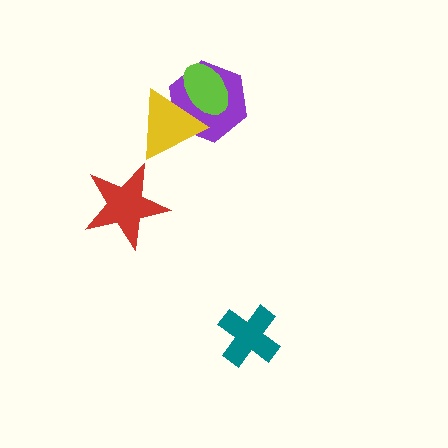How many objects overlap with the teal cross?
0 objects overlap with the teal cross.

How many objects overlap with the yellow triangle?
2 objects overlap with the yellow triangle.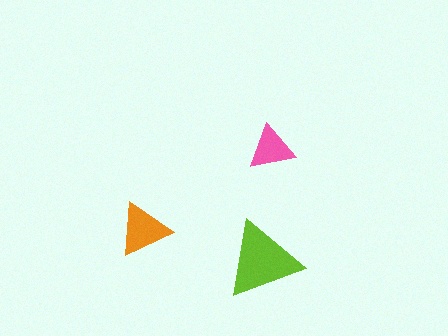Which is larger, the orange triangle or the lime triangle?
The lime one.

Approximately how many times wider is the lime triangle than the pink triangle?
About 1.5 times wider.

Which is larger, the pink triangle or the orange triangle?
The orange one.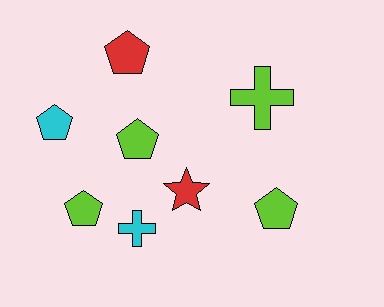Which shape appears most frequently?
Pentagon, with 5 objects.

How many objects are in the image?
There are 8 objects.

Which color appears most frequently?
Lime, with 4 objects.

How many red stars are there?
There is 1 red star.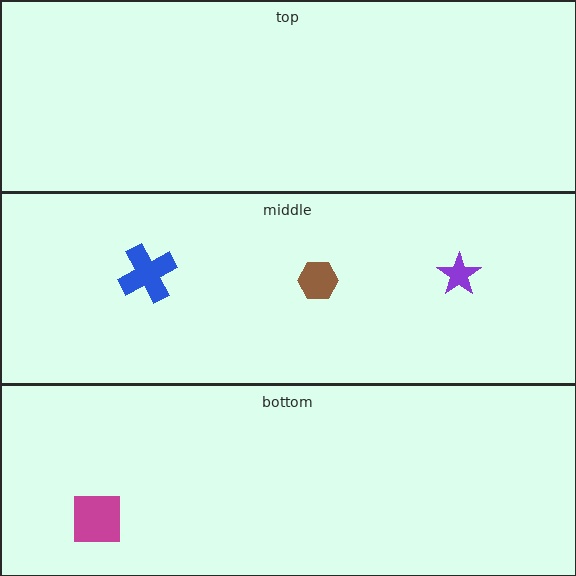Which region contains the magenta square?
The bottom region.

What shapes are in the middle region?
The purple star, the blue cross, the brown hexagon.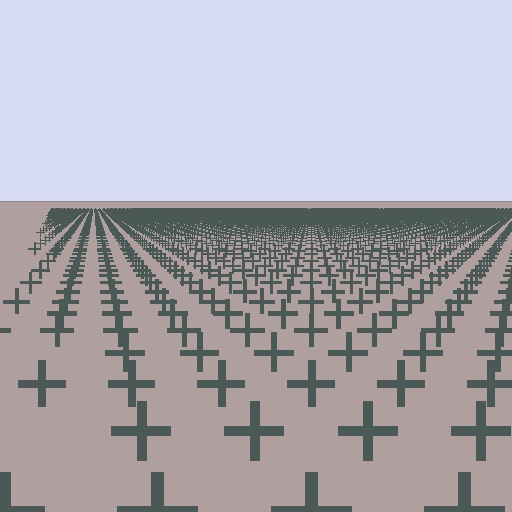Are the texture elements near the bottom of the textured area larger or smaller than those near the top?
Larger. Near the bottom, elements are closer to the viewer and appear at a bigger on-screen size.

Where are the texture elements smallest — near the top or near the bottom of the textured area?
Near the top.